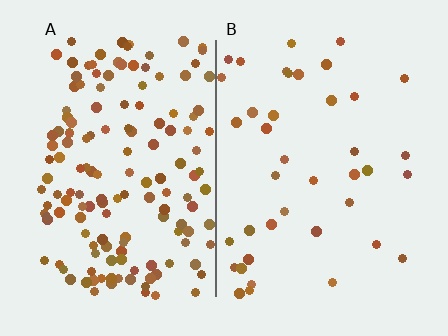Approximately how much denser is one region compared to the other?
Approximately 3.8× — region A over region B.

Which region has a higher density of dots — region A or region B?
A (the left).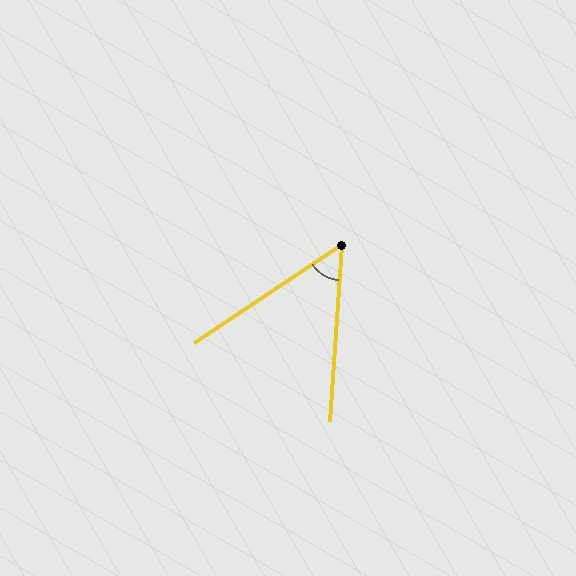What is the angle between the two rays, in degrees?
Approximately 53 degrees.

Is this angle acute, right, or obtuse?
It is acute.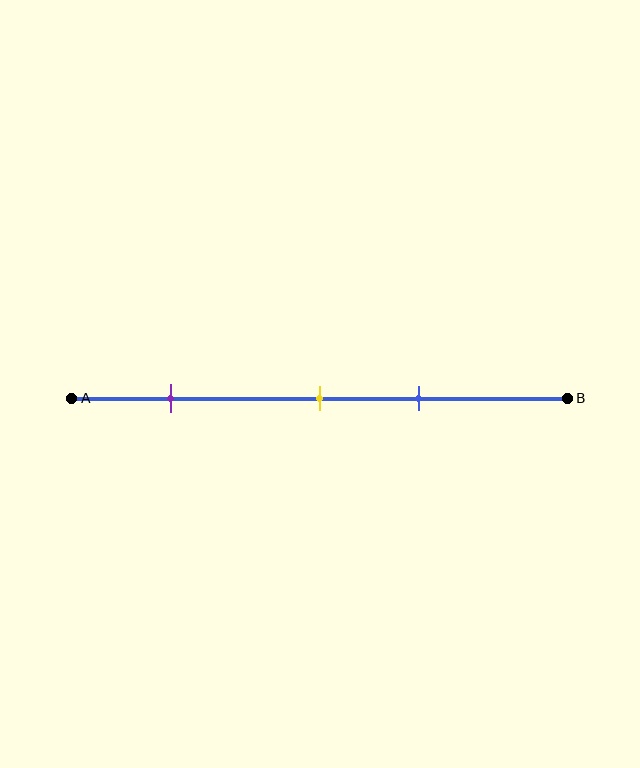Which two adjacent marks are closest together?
The yellow and blue marks are the closest adjacent pair.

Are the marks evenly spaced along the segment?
No, the marks are not evenly spaced.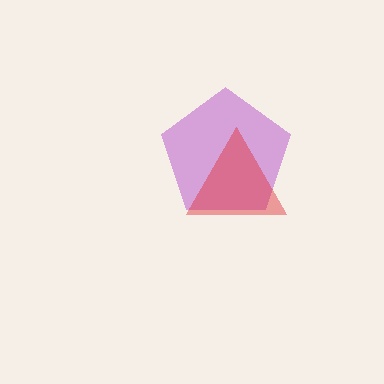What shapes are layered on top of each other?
The layered shapes are: a purple pentagon, a red triangle.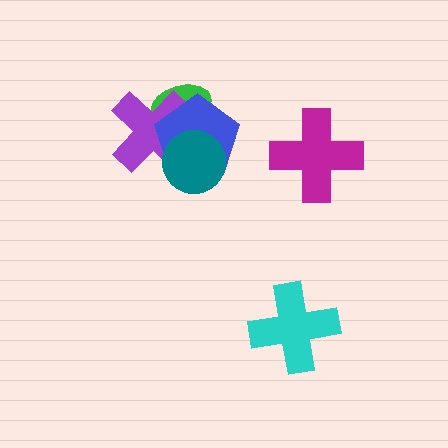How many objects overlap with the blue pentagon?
3 objects overlap with the blue pentagon.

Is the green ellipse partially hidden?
Yes, it is partially covered by another shape.